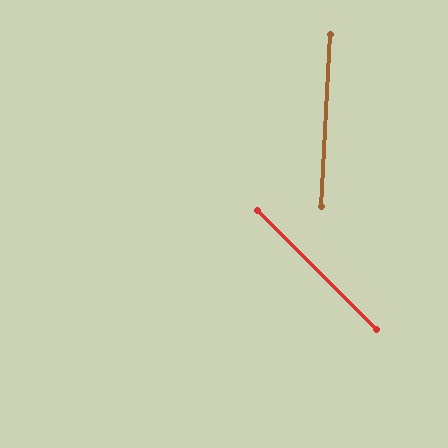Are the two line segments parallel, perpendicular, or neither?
Neither parallel nor perpendicular — they differ by about 48°.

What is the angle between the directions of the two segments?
Approximately 48 degrees.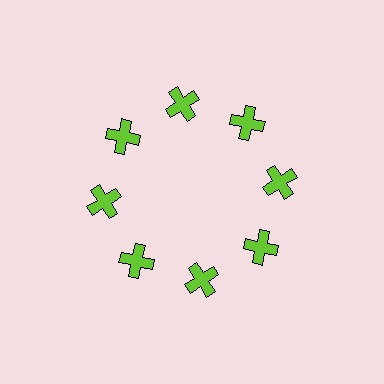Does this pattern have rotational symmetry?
Yes, this pattern has 8-fold rotational symmetry. It looks the same after rotating 45 degrees around the center.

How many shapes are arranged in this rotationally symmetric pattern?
There are 8 shapes, arranged in 8 groups of 1.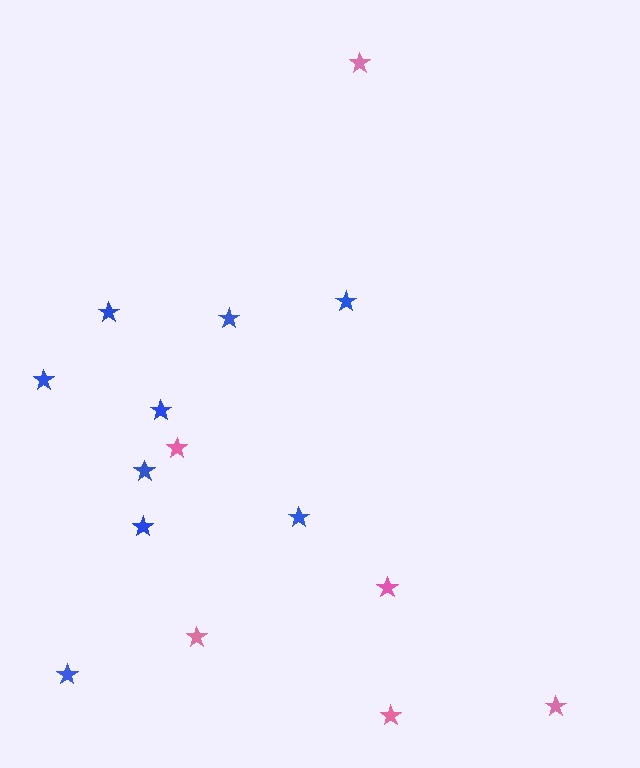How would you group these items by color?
There are 2 groups: one group of pink stars (6) and one group of blue stars (9).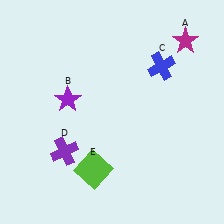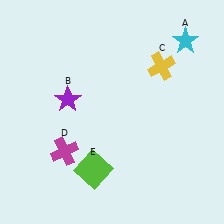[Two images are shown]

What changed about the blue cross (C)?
In Image 1, C is blue. In Image 2, it changed to yellow.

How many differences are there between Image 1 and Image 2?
There are 3 differences between the two images.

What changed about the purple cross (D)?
In Image 1, D is purple. In Image 2, it changed to magenta.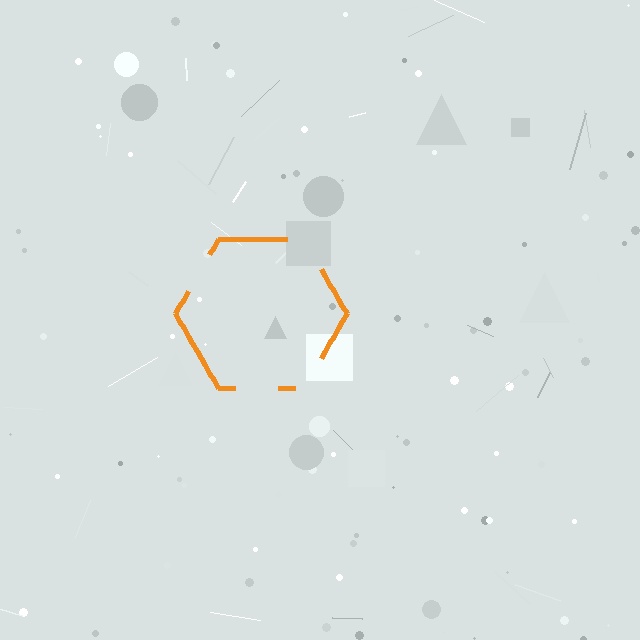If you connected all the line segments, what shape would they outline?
They would outline a hexagon.